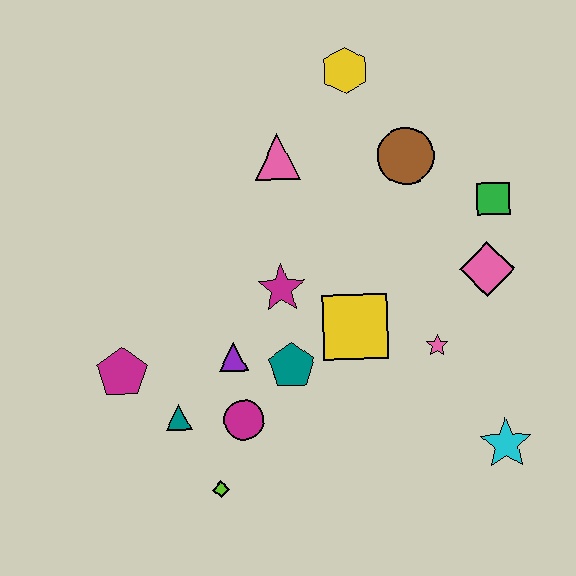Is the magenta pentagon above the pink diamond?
No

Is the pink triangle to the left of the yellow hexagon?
Yes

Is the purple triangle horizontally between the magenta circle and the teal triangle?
Yes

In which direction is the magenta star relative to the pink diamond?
The magenta star is to the left of the pink diamond.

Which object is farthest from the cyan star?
The yellow hexagon is farthest from the cyan star.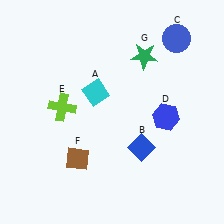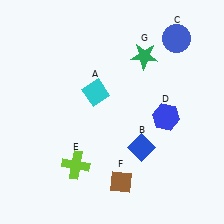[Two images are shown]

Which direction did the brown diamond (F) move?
The brown diamond (F) moved right.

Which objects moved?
The objects that moved are: the lime cross (E), the brown diamond (F).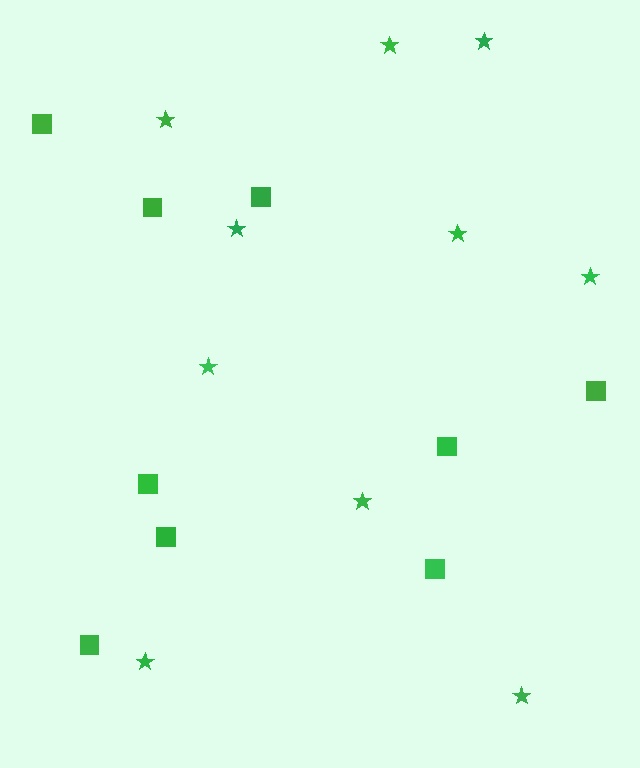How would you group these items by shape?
There are 2 groups: one group of squares (9) and one group of stars (10).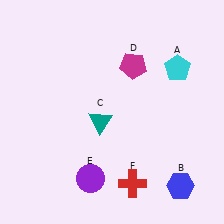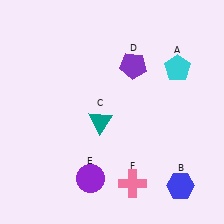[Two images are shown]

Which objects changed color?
D changed from magenta to purple. F changed from red to pink.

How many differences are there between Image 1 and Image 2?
There are 2 differences between the two images.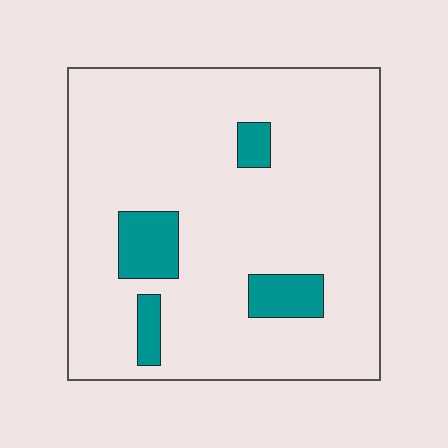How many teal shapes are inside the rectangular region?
4.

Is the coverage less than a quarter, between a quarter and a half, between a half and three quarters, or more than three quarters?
Less than a quarter.